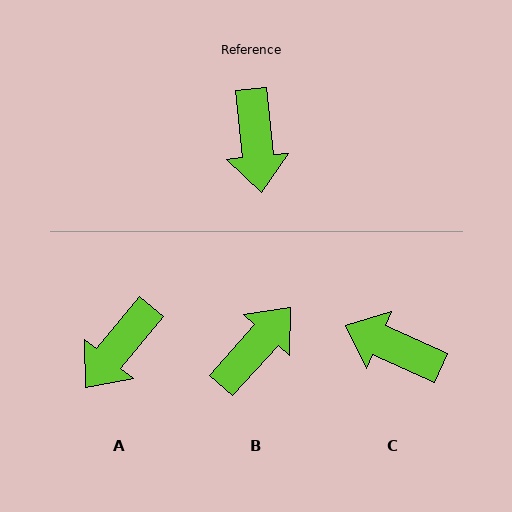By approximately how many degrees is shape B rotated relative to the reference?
Approximately 132 degrees counter-clockwise.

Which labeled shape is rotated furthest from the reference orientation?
B, about 132 degrees away.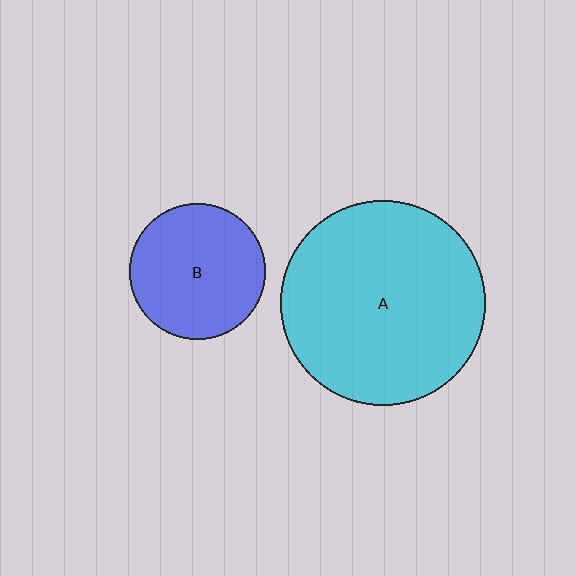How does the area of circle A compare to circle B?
Approximately 2.3 times.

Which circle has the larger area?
Circle A (cyan).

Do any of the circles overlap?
No, none of the circles overlap.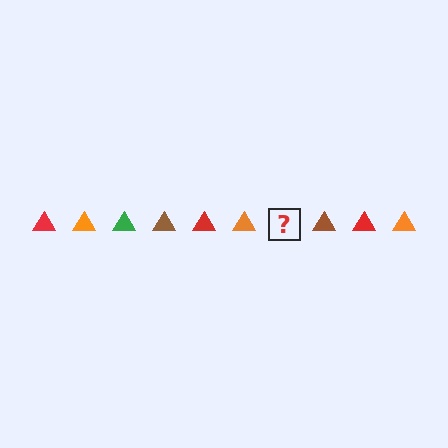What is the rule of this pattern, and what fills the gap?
The rule is that the pattern cycles through red, orange, green, brown triangles. The gap should be filled with a green triangle.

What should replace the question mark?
The question mark should be replaced with a green triangle.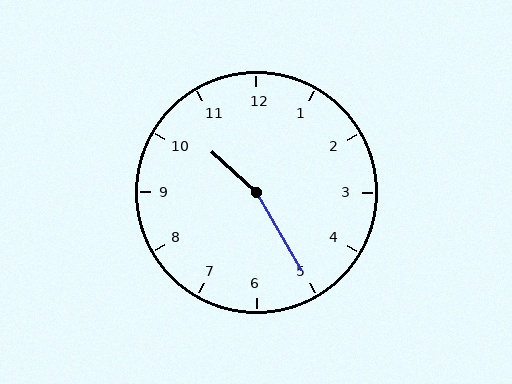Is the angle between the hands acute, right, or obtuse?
It is obtuse.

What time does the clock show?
10:25.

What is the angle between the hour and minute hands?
Approximately 162 degrees.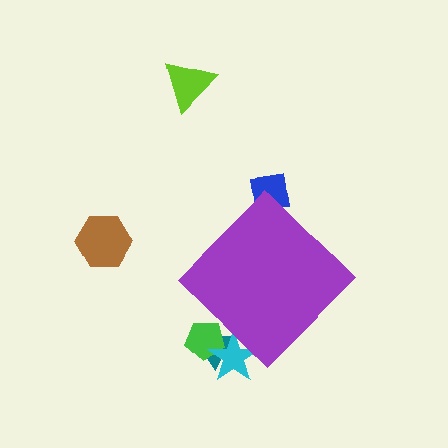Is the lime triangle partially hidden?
No, the lime triangle is fully visible.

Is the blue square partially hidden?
Yes, the blue square is partially hidden behind the purple diamond.